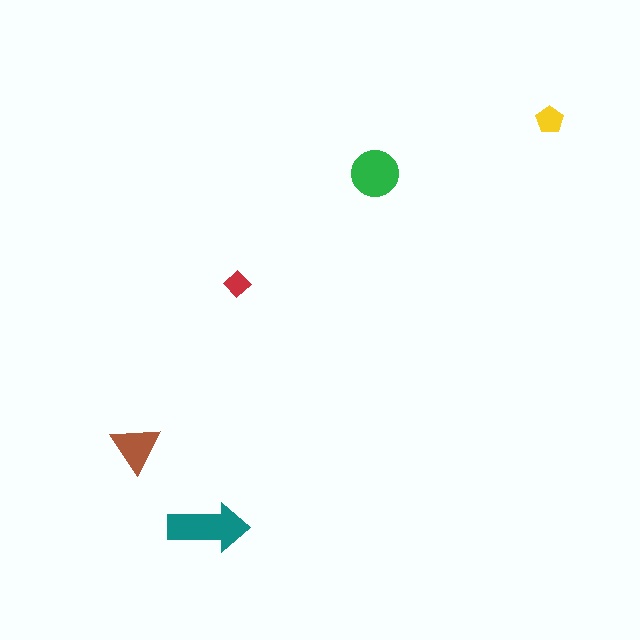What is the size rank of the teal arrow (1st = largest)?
1st.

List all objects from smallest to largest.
The red diamond, the yellow pentagon, the brown triangle, the green circle, the teal arrow.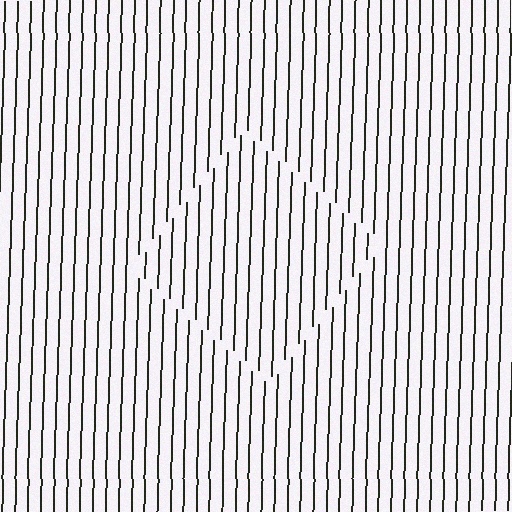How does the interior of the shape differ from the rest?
The interior of the shape contains the same grating, shifted by half a period — the contour is defined by the phase discontinuity where line-ends from the inner and outer gratings abut.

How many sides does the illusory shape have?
4 sides — the line-ends trace a square.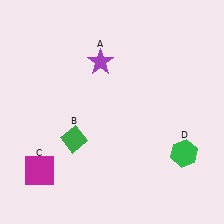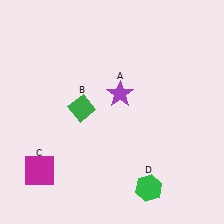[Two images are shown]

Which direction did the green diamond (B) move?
The green diamond (B) moved up.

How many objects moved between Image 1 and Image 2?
3 objects moved between the two images.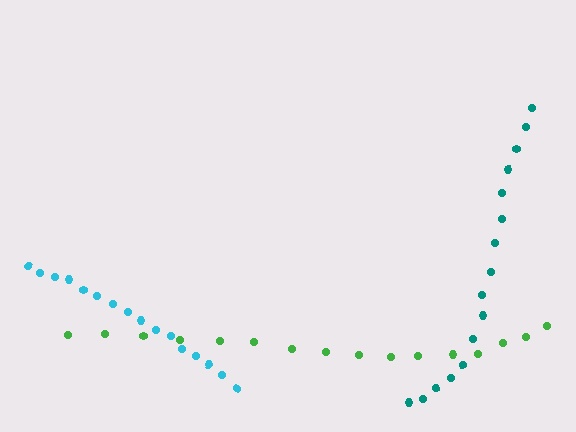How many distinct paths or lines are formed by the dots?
There are 3 distinct paths.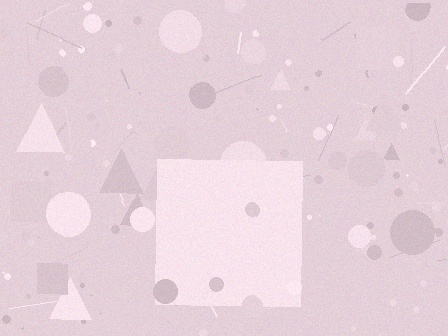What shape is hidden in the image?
A square is hidden in the image.